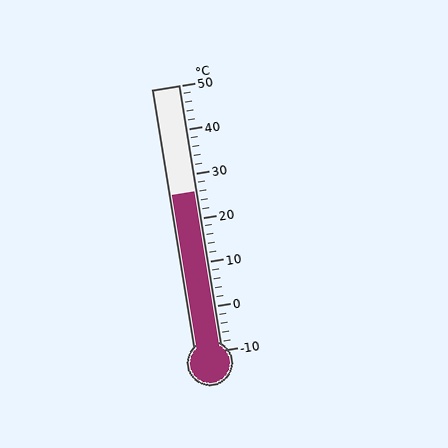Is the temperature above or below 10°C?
The temperature is above 10°C.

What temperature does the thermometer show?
The thermometer shows approximately 26°C.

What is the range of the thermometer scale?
The thermometer scale ranges from -10°C to 50°C.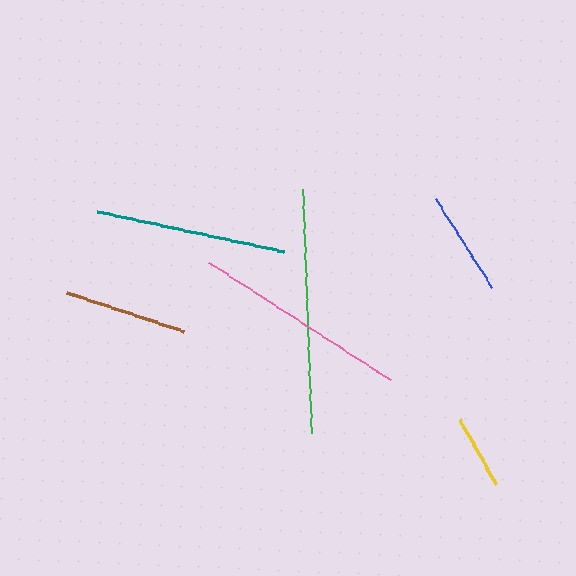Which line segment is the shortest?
The yellow line is the shortest at approximately 74 pixels.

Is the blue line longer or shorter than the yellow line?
The blue line is longer than the yellow line.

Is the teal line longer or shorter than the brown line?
The teal line is longer than the brown line.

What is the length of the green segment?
The green segment is approximately 245 pixels long.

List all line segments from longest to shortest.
From longest to shortest: green, pink, teal, brown, blue, yellow.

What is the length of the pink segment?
The pink segment is approximately 217 pixels long.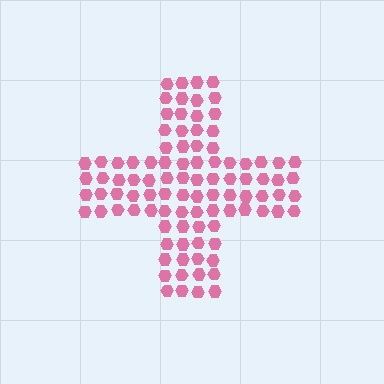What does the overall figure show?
The overall figure shows a cross.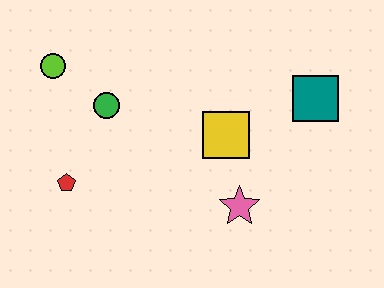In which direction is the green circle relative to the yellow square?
The green circle is to the left of the yellow square.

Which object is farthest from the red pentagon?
The teal square is farthest from the red pentagon.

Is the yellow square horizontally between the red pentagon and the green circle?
No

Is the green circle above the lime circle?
No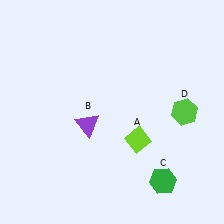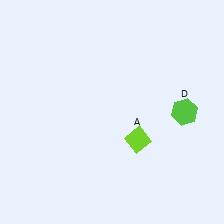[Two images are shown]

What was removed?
The green hexagon (C), the purple triangle (B) were removed in Image 2.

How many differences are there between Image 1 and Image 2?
There are 2 differences between the two images.